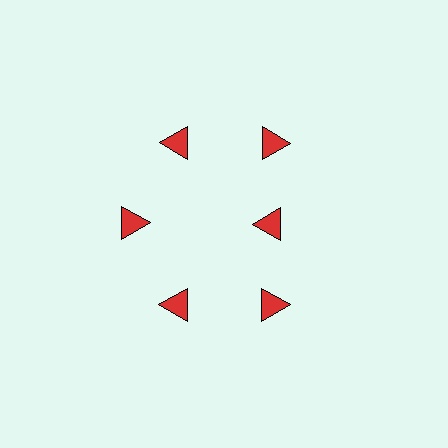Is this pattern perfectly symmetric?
No. The 6 red triangles are arranged in a ring, but one element near the 3 o'clock position is pulled inward toward the center, breaking the 6-fold rotational symmetry.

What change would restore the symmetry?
The symmetry would be restored by moving it outward, back onto the ring so that all 6 triangles sit at equal angles and equal distance from the center.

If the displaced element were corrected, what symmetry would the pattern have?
It would have 6-fold rotational symmetry — the pattern would map onto itself every 60 degrees.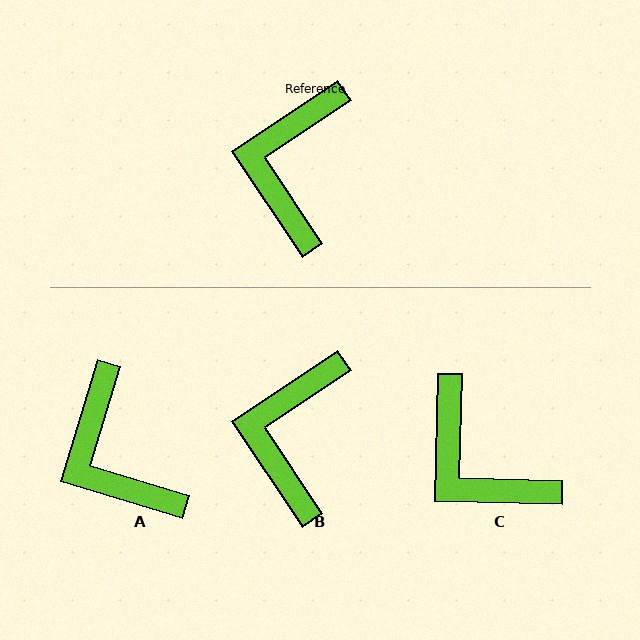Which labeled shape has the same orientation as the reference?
B.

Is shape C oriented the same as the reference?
No, it is off by about 55 degrees.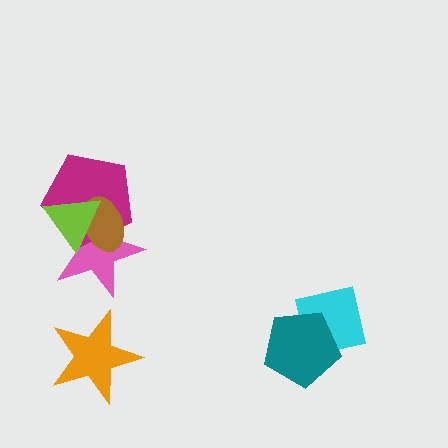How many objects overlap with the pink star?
3 objects overlap with the pink star.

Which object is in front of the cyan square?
The teal pentagon is in front of the cyan square.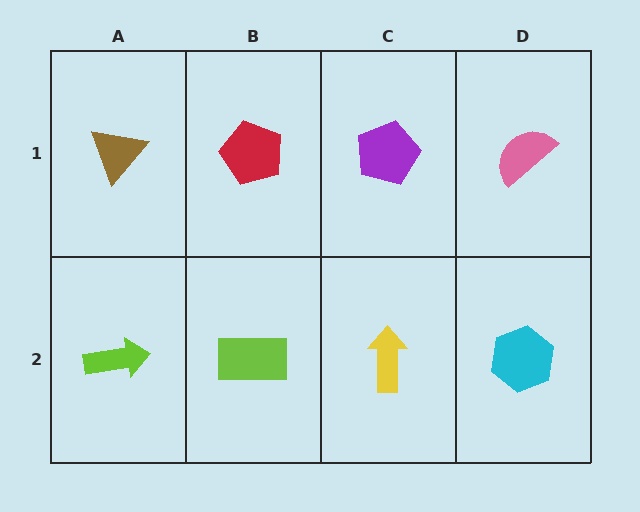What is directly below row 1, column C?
A yellow arrow.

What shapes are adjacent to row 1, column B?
A lime rectangle (row 2, column B), a brown triangle (row 1, column A), a purple pentagon (row 1, column C).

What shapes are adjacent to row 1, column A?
A lime arrow (row 2, column A), a red pentagon (row 1, column B).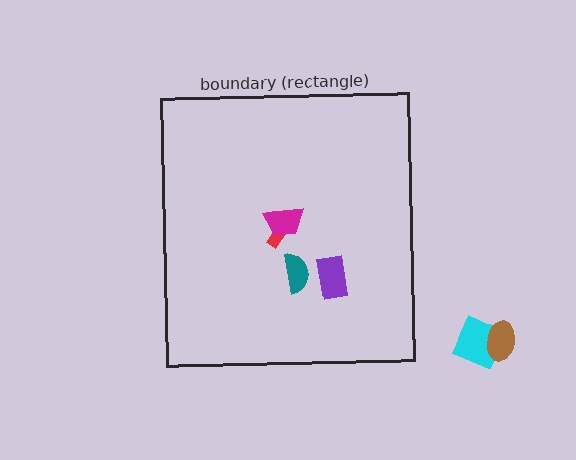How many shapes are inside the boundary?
4 inside, 2 outside.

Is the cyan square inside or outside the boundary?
Outside.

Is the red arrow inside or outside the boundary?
Inside.